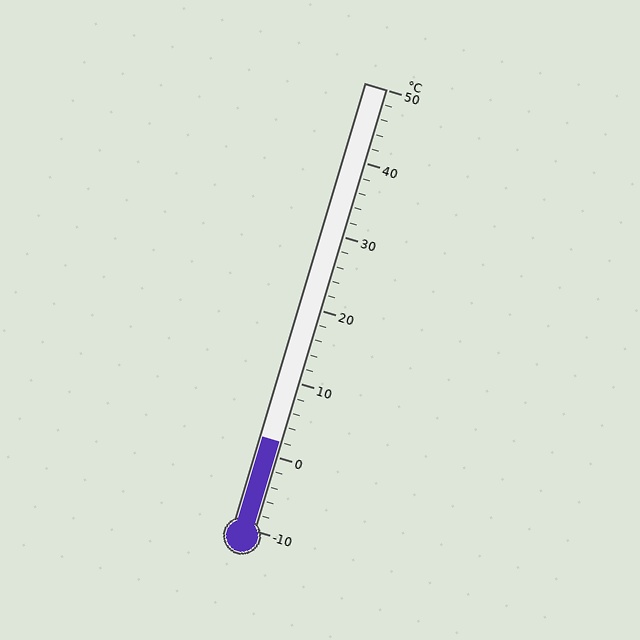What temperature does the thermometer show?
The thermometer shows approximately 2°C.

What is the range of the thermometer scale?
The thermometer scale ranges from -10°C to 50°C.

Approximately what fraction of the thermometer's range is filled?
The thermometer is filled to approximately 20% of its range.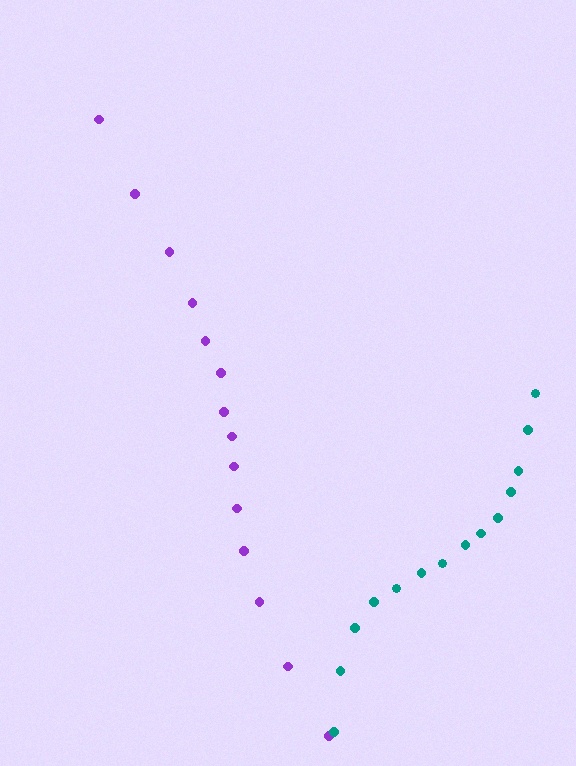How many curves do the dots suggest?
There are 2 distinct paths.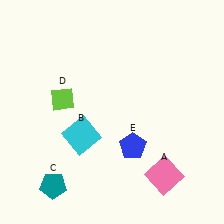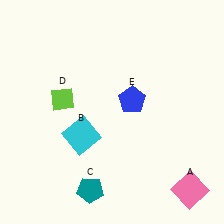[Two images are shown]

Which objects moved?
The objects that moved are: the pink square (A), the teal pentagon (C), the blue pentagon (E).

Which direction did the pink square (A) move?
The pink square (A) moved right.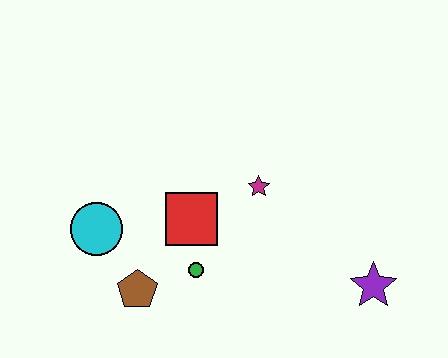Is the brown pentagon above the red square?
No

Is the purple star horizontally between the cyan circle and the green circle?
No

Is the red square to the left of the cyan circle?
No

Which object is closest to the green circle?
The red square is closest to the green circle.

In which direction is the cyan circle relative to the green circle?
The cyan circle is to the left of the green circle.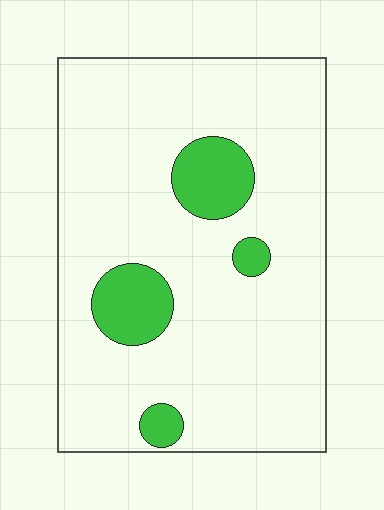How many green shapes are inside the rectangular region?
4.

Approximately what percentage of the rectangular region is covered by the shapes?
Approximately 15%.